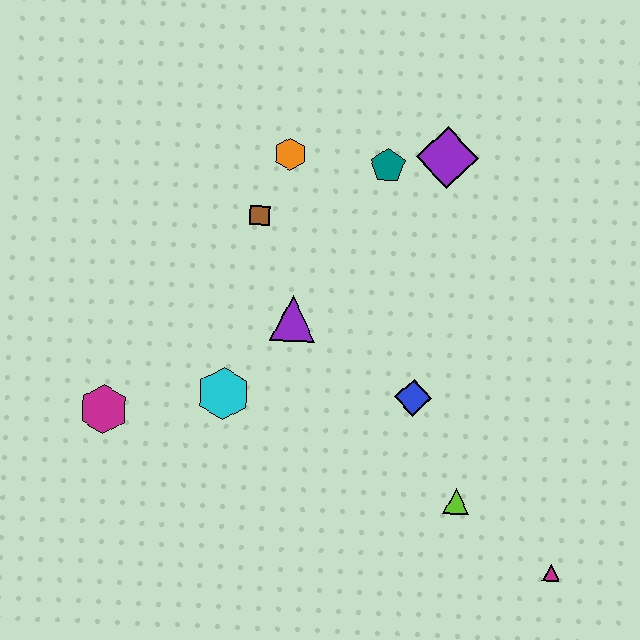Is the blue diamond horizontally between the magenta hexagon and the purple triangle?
No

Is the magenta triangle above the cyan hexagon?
No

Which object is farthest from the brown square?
The magenta triangle is farthest from the brown square.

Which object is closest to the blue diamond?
The lime triangle is closest to the blue diamond.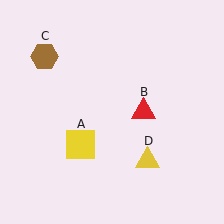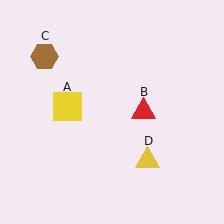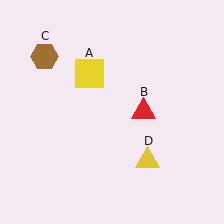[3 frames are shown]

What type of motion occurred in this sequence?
The yellow square (object A) rotated clockwise around the center of the scene.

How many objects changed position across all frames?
1 object changed position: yellow square (object A).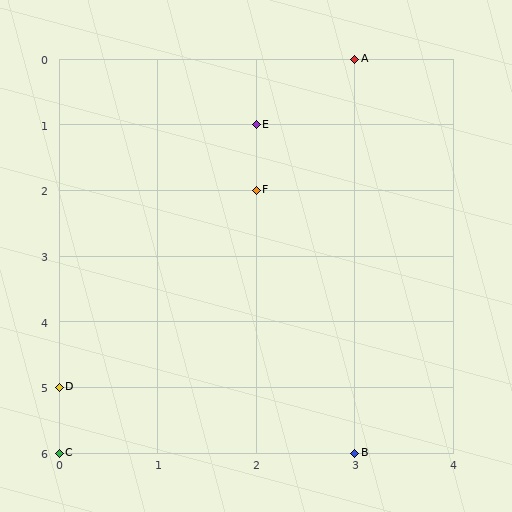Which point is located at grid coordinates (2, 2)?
Point F is at (2, 2).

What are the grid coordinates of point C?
Point C is at grid coordinates (0, 6).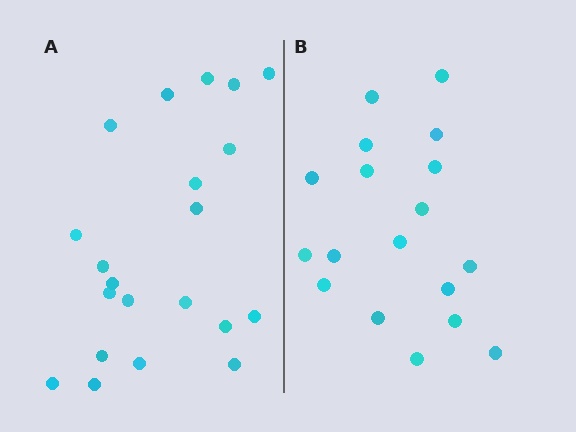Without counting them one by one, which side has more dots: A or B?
Region A (the left region) has more dots.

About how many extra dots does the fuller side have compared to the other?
Region A has just a few more — roughly 2 or 3 more dots than region B.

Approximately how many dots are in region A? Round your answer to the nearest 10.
About 20 dots. (The exact count is 21, which rounds to 20.)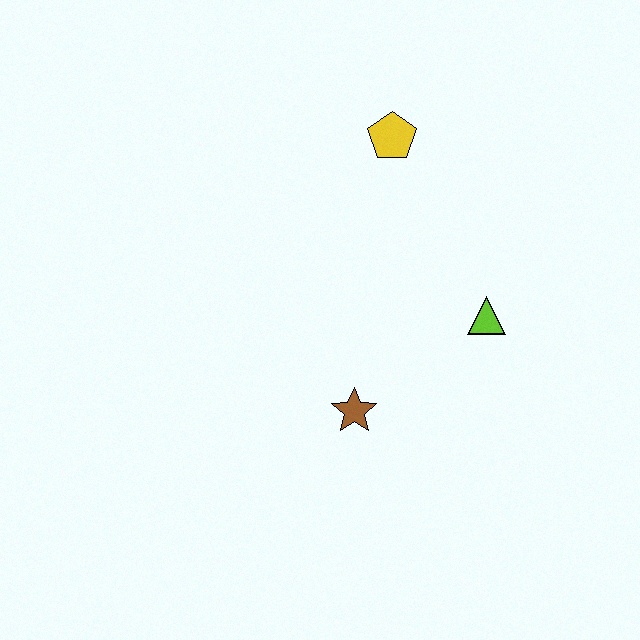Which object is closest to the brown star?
The lime triangle is closest to the brown star.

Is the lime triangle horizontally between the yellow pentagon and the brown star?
No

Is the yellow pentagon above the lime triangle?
Yes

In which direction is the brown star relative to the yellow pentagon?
The brown star is below the yellow pentagon.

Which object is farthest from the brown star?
The yellow pentagon is farthest from the brown star.